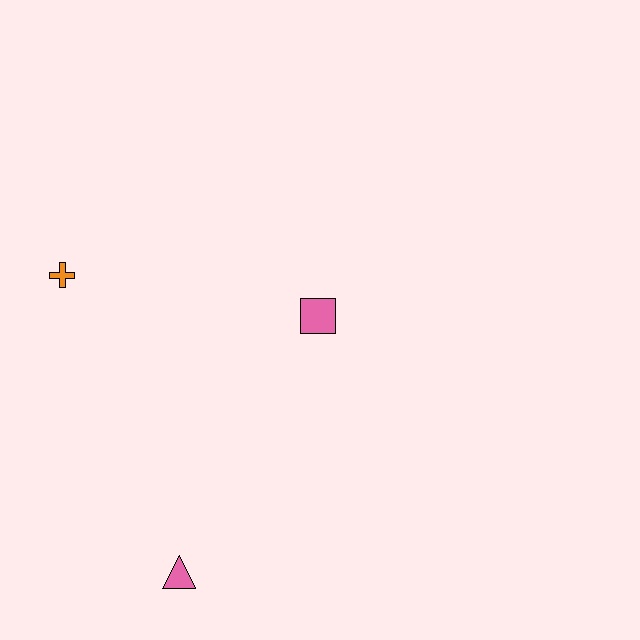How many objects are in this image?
There are 3 objects.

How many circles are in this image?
There are no circles.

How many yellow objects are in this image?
There are no yellow objects.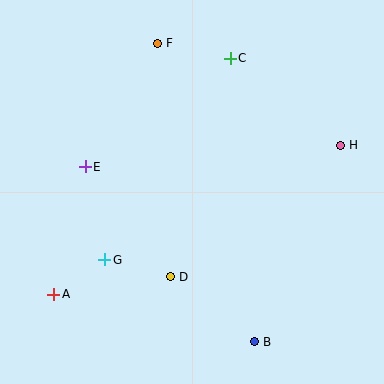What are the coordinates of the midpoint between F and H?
The midpoint between F and H is at (249, 94).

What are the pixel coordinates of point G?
Point G is at (105, 260).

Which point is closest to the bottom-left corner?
Point A is closest to the bottom-left corner.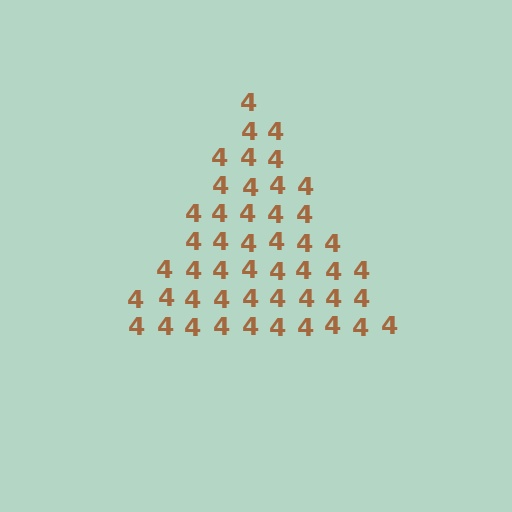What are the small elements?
The small elements are digit 4's.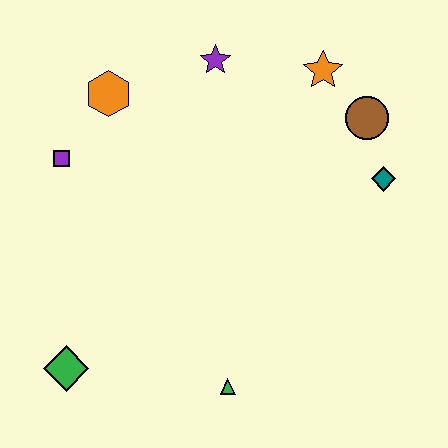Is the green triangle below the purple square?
Yes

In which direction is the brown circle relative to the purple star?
The brown circle is to the right of the purple star.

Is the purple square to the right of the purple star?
No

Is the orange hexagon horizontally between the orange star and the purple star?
No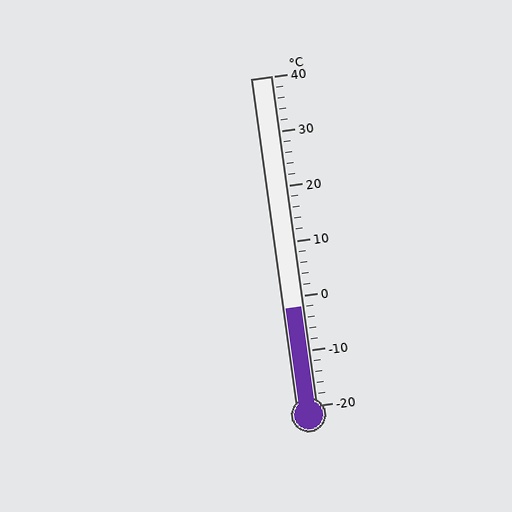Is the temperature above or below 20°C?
The temperature is below 20°C.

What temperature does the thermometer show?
The thermometer shows approximately -2°C.